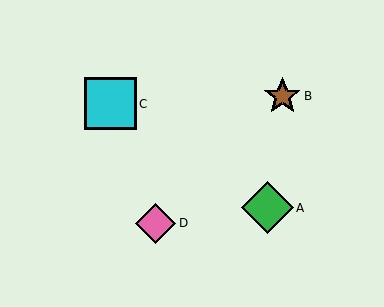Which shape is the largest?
The green diamond (labeled A) is the largest.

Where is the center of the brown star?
The center of the brown star is at (282, 96).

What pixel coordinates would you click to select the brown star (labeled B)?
Click at (282, 96) to select the brown star B.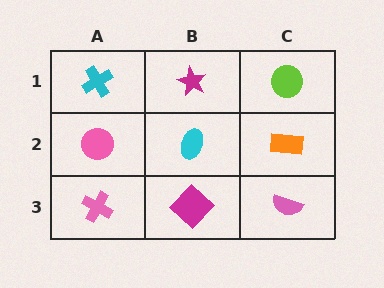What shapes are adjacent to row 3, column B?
A cyan ellipse (row 2, column B), a pink cross (row 3, column A), a pink semicircle (row 3, column C).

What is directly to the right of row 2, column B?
An orange rectangle.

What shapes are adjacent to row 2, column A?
A cyan cross (row 1, column A), a pink cross (row 3, column A), a cyan ellipse (row 2, column B).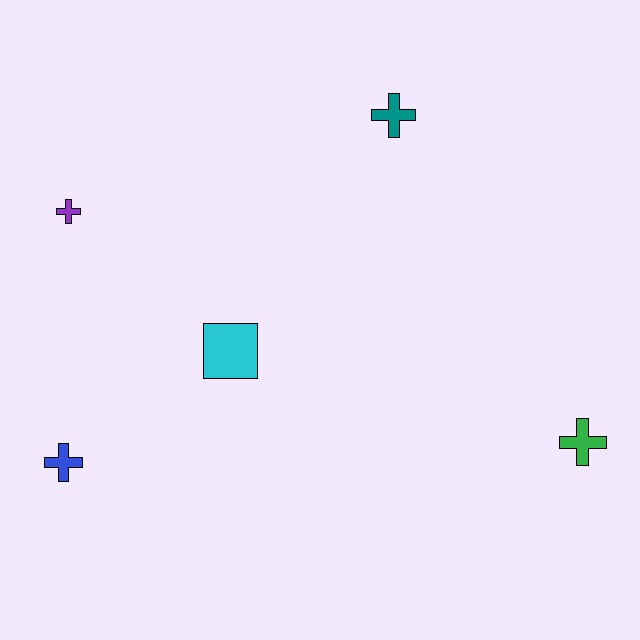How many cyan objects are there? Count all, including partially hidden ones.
There is 1 cyan object.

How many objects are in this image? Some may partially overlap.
There are 5 objects.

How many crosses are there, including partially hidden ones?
There are 4 crosses.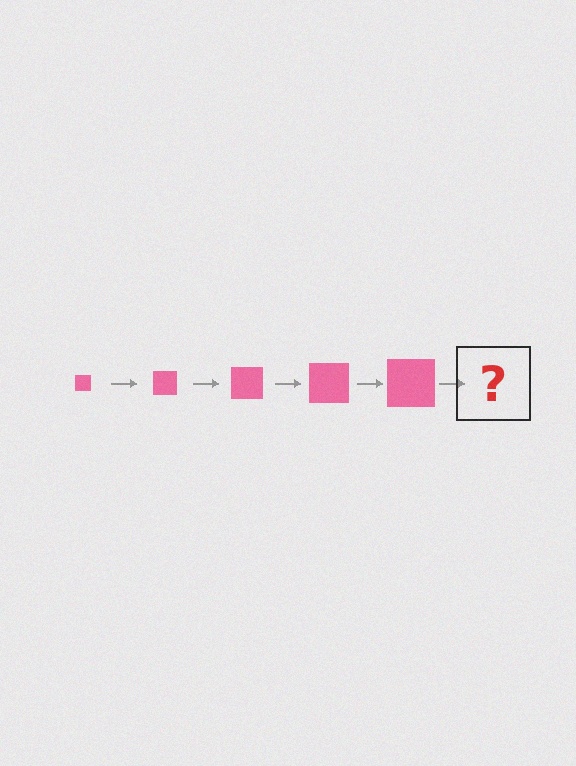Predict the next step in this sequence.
The next step is a pink square, larger than the previous one.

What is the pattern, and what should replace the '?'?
The pattern is that the square gets progressively larger each step. The '?' should be a pink square, larger than the previous one.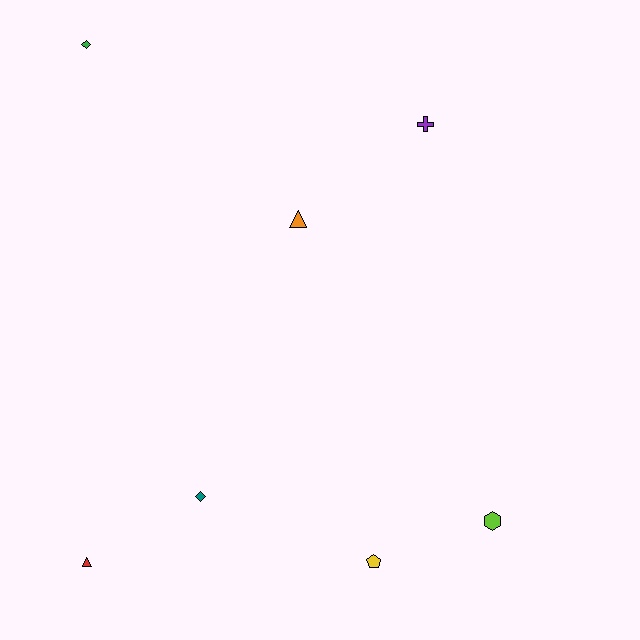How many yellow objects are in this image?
There is 1 yellow object.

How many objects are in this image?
There are 7 objects.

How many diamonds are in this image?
There are 2 diamonds.